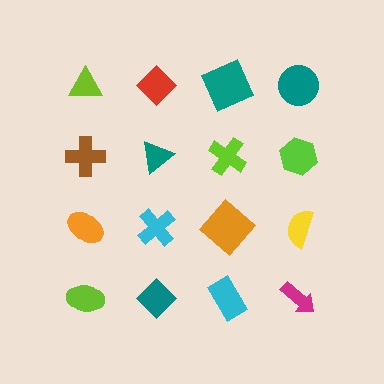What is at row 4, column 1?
A lime ellipse.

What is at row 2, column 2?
A teal triangle.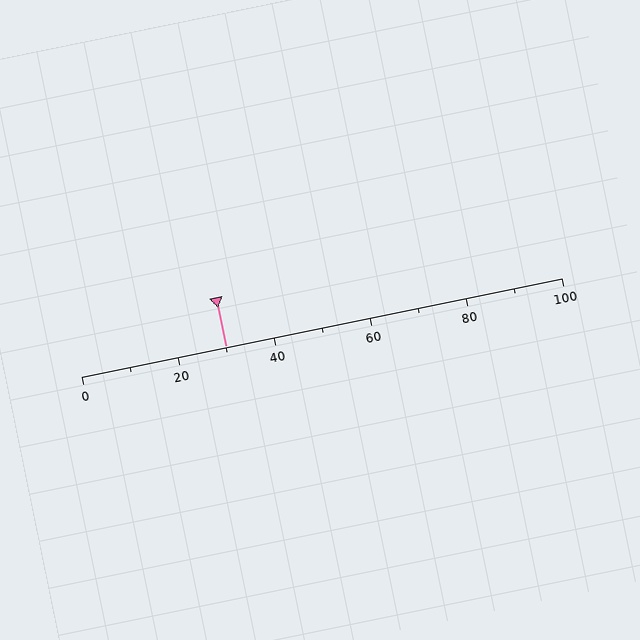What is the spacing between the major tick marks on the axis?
The major ticks are spaced 20 apart.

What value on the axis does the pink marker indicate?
The marker indicates approximately 30.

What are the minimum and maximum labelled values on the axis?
The axis runs from 0 to 100.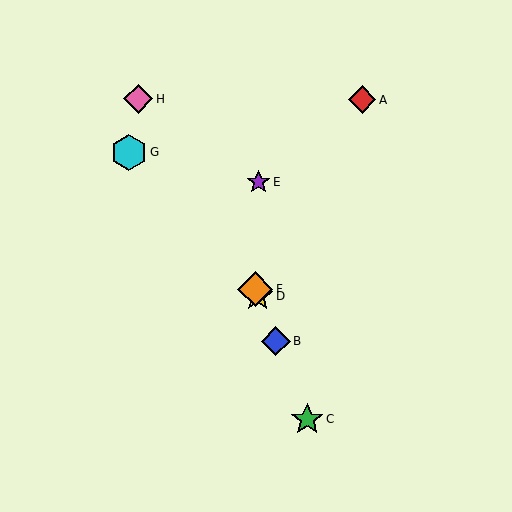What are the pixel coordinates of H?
Object H is at (138, 99).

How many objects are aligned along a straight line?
4 objects (B, C, D, F) are aligned along a straight line.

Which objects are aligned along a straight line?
Objects B, C, D, F are aligned along a straight line.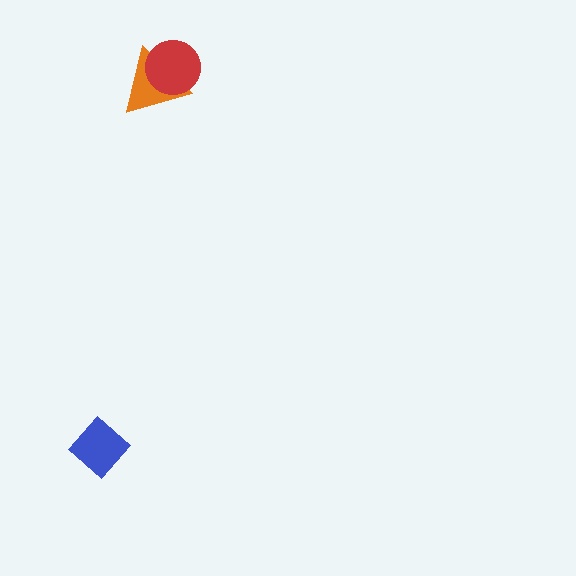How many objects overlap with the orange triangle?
1 object overlaps with the orange triangle.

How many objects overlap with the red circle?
1 object overlaps with the red circle.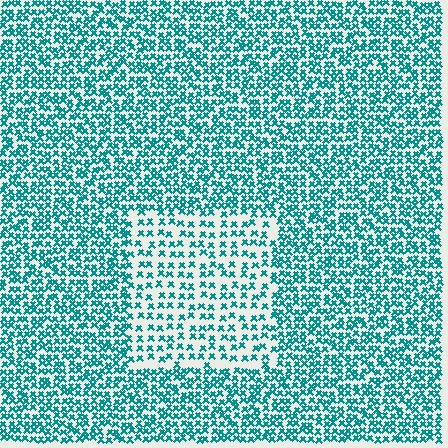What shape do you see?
I see a rectangle.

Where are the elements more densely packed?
The elements are more densely packed outside the rectangle boundary.